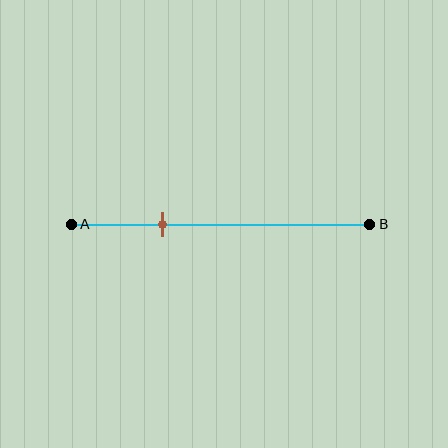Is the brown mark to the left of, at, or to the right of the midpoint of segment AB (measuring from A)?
The brown mark is to the left of the midpoint of segment AB.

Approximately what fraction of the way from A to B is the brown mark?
The brown mark is approximately 30% of the way from A to B.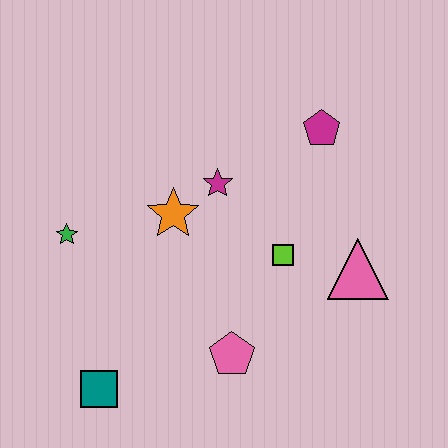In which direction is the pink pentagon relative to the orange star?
The pink pentagon is below the orange star.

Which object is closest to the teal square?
The pink pentagon is closest to the teal square.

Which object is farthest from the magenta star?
The teal square is farthest from the magenta star.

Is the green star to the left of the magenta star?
Yes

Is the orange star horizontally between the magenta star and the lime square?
No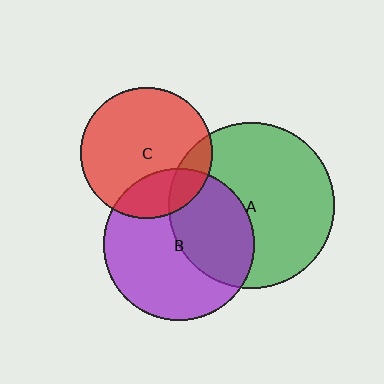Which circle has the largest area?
Circle A (green).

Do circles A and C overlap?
Yes.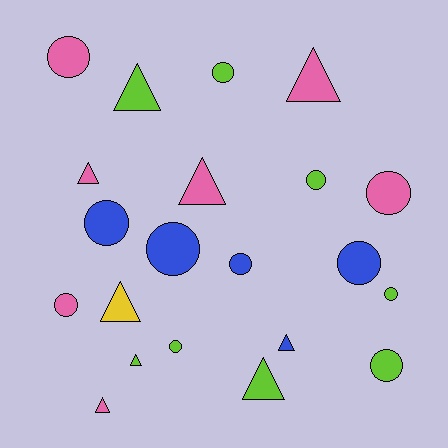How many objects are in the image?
There are 21 objects.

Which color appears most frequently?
Lime, with 8 objects.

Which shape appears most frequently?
Circle, with 12 objects.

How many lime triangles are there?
There are 3 lime triangles.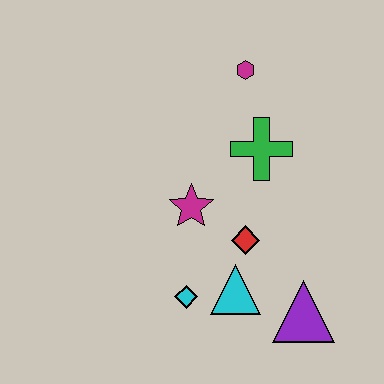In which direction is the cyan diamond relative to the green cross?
The cyan diamond is below the green cross.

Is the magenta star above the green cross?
No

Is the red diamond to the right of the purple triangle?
No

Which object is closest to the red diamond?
The cyan triangle is closest to the red diamond.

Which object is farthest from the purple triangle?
The magenta hexagon is farthest from the purple triangle.